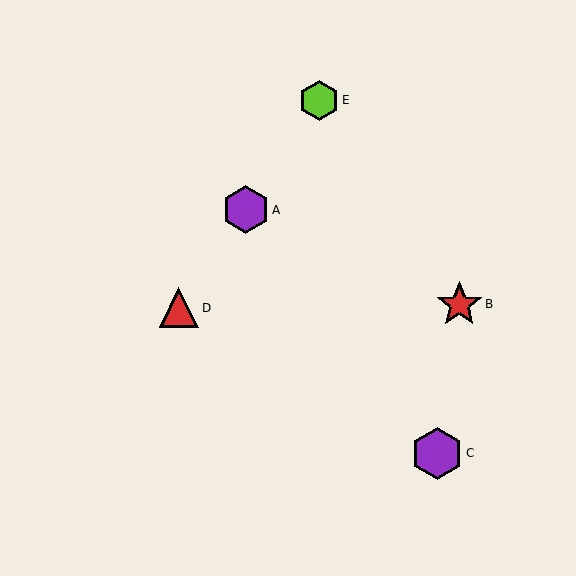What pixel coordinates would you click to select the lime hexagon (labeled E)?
Click at (319, 100) to select the lime hexagon E.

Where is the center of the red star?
The center of the red star is at (459, 304).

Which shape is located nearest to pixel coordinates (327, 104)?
The lime hexagon (labeled E) at (319, 100) is nearest to that location.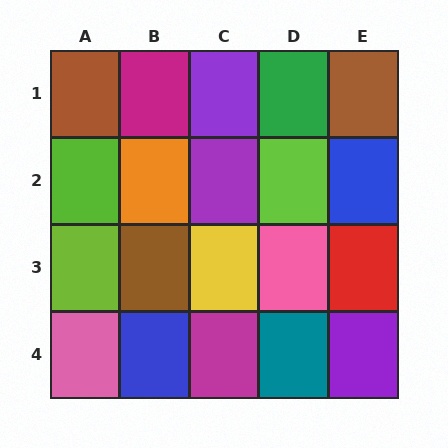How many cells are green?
1 cell is green.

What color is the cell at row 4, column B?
Blue.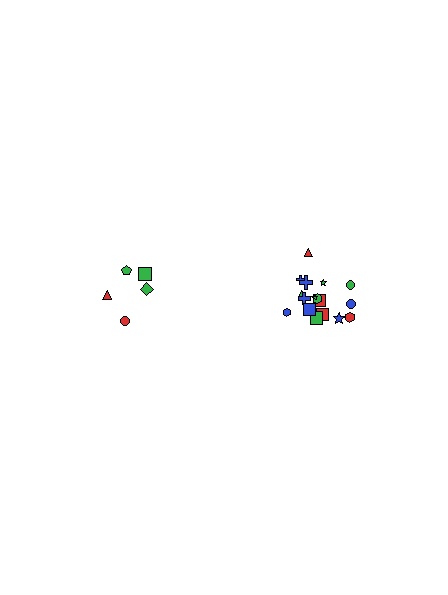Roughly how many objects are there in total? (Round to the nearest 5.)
Roughly 25 objects in total.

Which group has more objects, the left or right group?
The right group.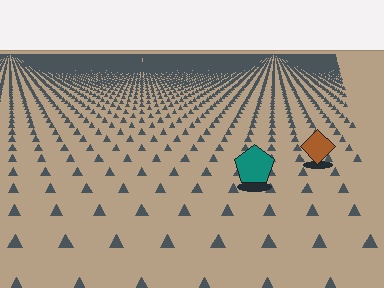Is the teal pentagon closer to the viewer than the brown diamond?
Yes. The teal pentagon is closer — you can tell from the texture gradient: the ground texture is coarser near it.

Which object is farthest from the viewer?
The brown diamond is farthest from the viewer. It appears smaller and the ground texture around it is denser.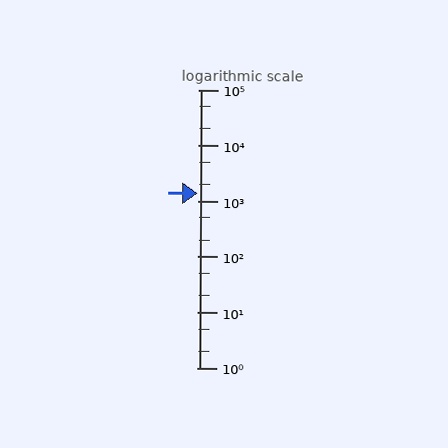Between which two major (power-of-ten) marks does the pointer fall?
The pointer is between 1000 and 10000.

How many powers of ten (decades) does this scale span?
The scale spans 5 decades, from 1 to 100000.